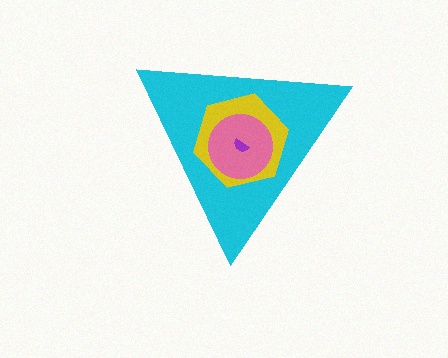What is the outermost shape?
The cyan triangle.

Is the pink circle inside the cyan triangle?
Yes.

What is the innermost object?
The purple semicircle.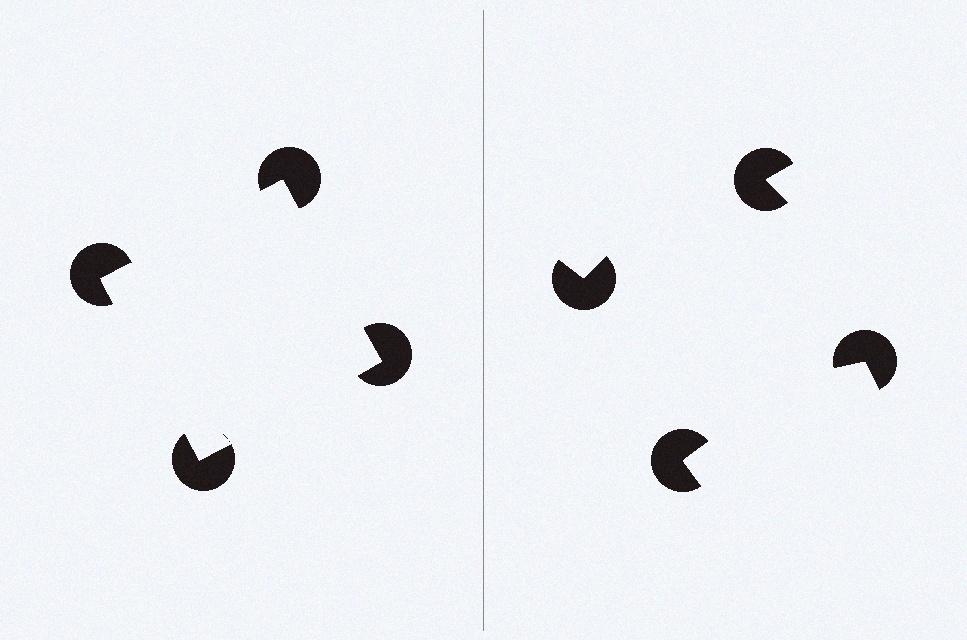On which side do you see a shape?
An illusory square appears on the left side. On the right side the wedge cuts are rotated, so no coherent shape forms.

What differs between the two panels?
The pac-man discs are positioned identically on both sides; only the wedge orientations differ. On the left they align to a square; on the right they are misaligned.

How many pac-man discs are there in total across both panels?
8 — 4 on each side.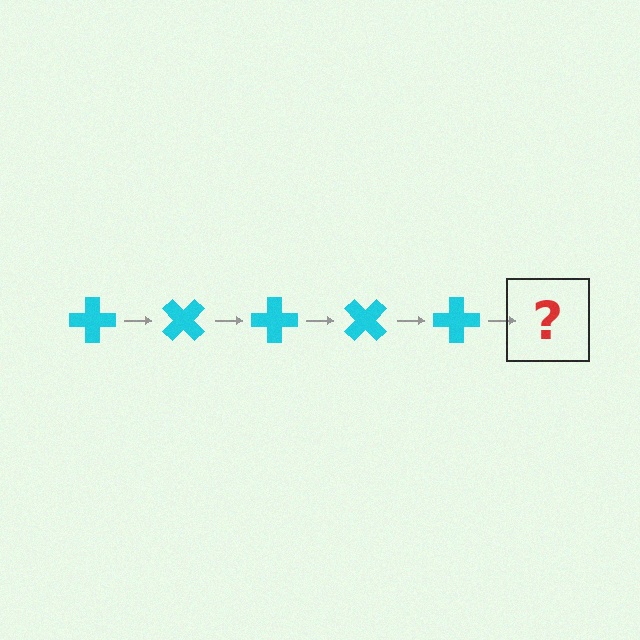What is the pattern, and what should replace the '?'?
The pattern is that the cross rotates 45 degrees each step. The '?' should be a cyan cross rotated 225 degrees.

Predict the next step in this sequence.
The next step is a cyan cross rotated 225 degrees.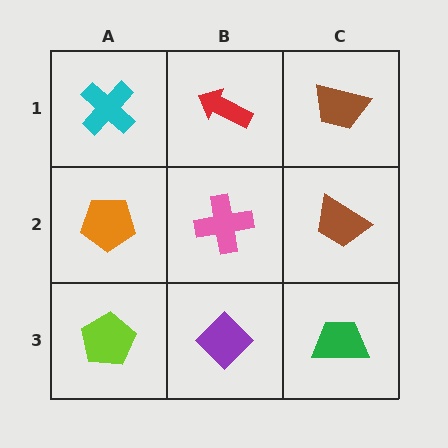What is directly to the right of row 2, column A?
A pink cross.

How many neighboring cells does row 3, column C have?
2.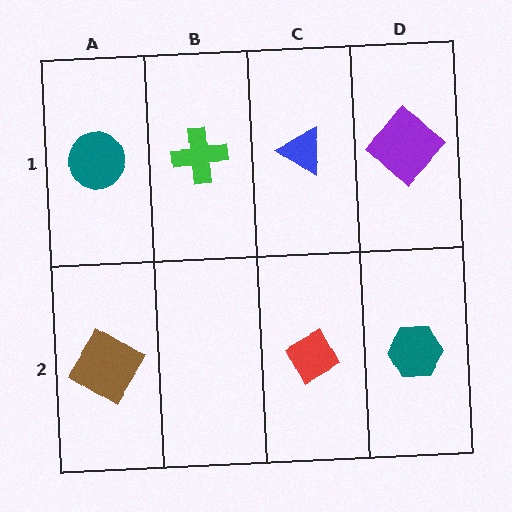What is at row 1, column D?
A purple diamond.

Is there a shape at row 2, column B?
No, that cell is empty.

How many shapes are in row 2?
3 shapes.